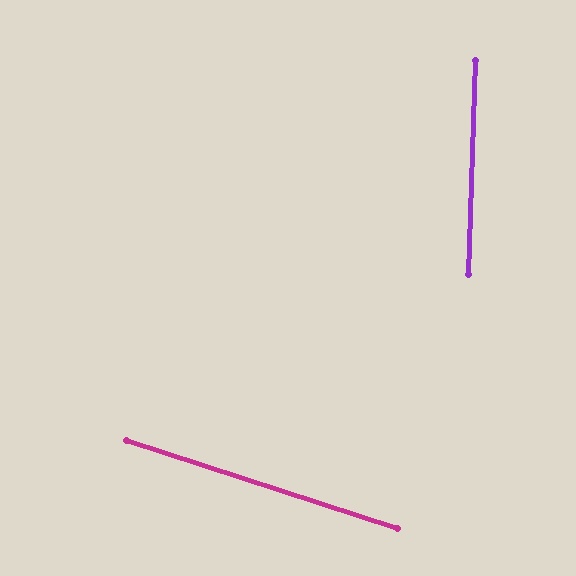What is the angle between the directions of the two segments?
Approximately 74 degrees.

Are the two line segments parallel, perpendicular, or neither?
Neither parallel nor perpendicular — they differ by about 74°.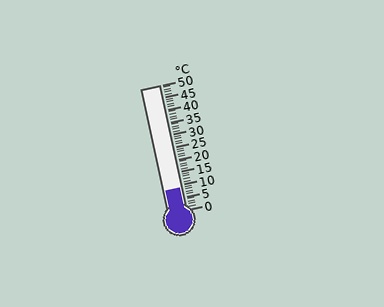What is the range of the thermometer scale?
The thermometer scale ranges from 0°C to 50°C.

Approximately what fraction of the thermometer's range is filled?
The thermometer is filled to approximately 20% of its range.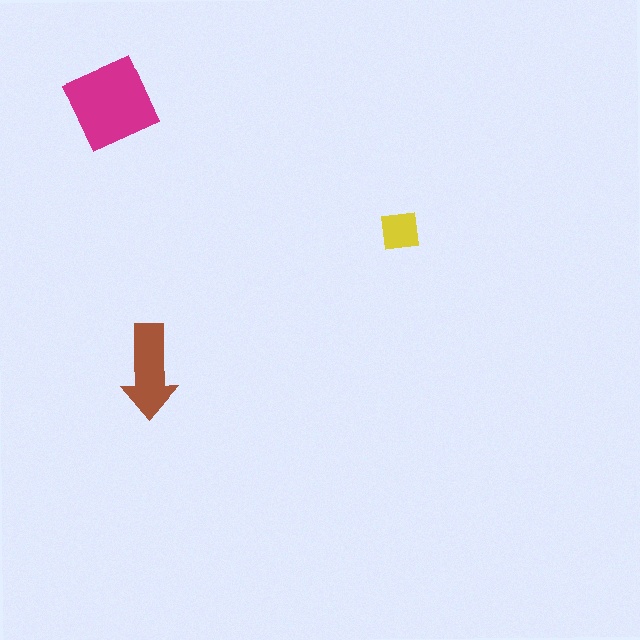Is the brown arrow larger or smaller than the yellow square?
Larger.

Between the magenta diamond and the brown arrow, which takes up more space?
The magenta diamond.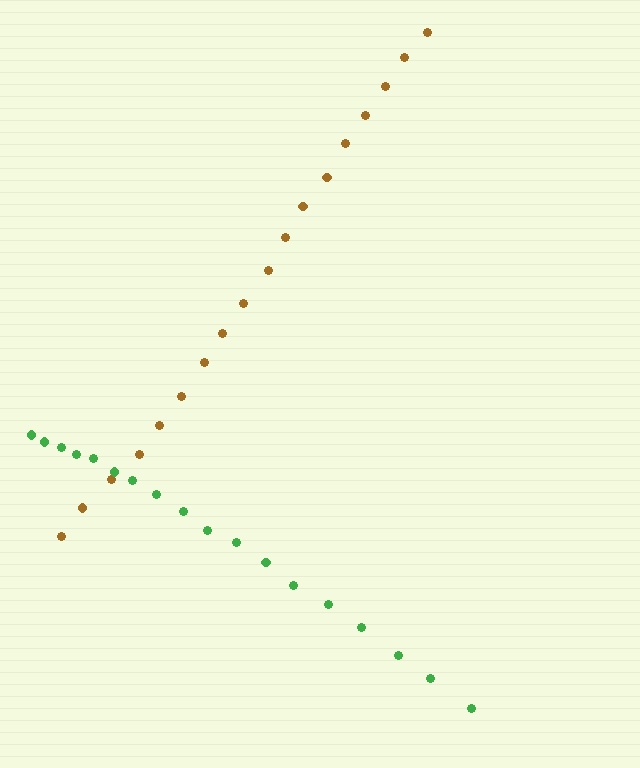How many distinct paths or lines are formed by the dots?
There are 2 distinct paths.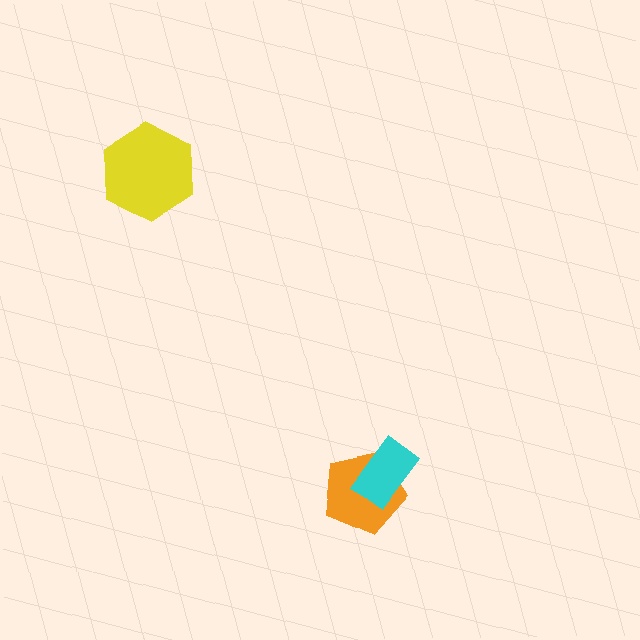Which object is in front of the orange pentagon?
The cyan rectangle is in front of the orange pentagon.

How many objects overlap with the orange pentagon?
1 object overlaps with the orange pentagon.